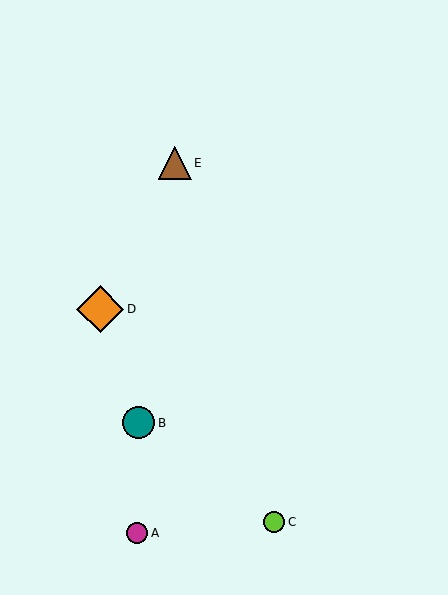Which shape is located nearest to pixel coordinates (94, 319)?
The orange diamond (labeled D) at (100, 309) is nearest to that location.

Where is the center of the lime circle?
The center of the lime circle is at (274, 522).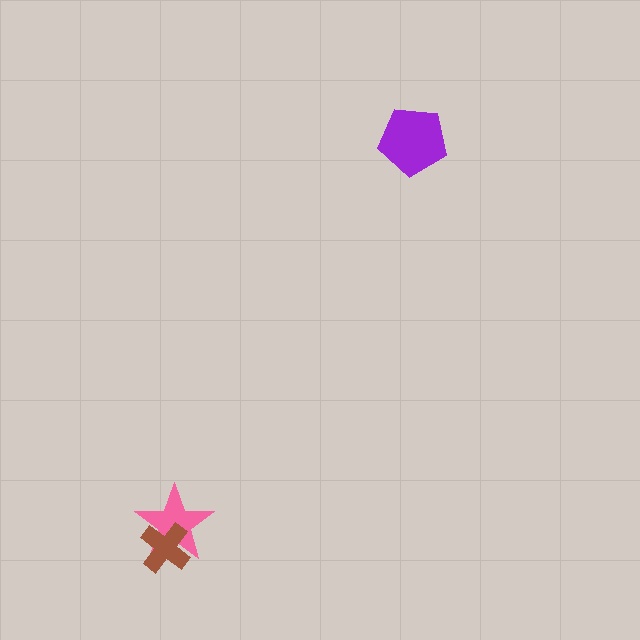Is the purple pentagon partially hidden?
No, no other shape covers it.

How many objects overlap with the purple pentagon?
0 objects overlap with the purple pentagon.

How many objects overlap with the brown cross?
1 object overlaps with the brown cross.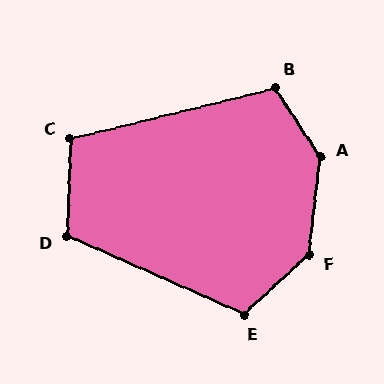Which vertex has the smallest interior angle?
C, at approximately 106 degrees.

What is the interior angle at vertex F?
Approximately 139 degrees (obtuse).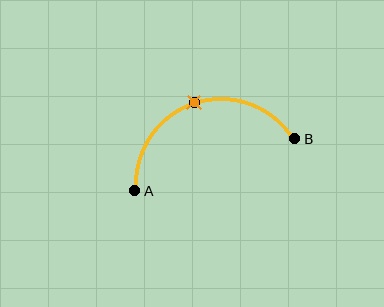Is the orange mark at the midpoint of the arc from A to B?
Yes. The orange mark lies on the arc at equal arc-length from both A and B — it is the arc midpoint.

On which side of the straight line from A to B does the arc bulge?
The arc bulges above the straight line connecting A and B.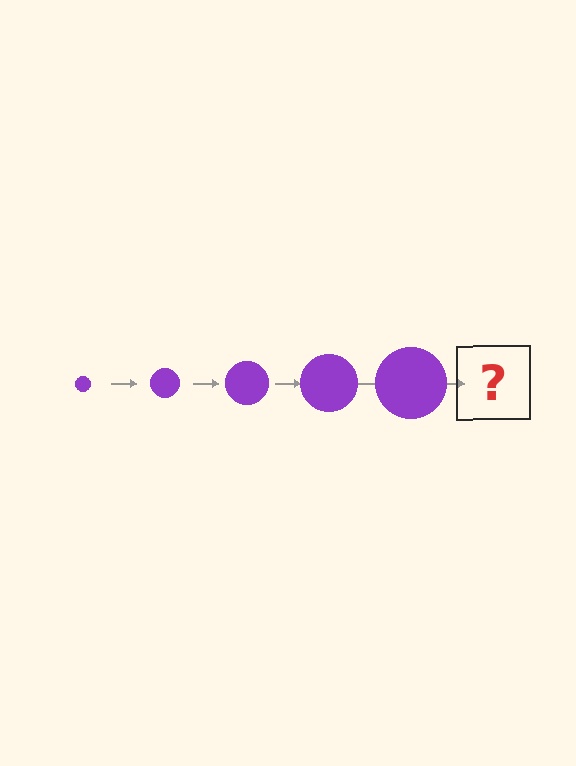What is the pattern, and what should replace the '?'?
The pattern is that the circle gets progressively larger each step. The '?' should be a purple circle, larger than the previous one.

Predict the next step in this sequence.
The next step is a purple circle, larger than the previous one.